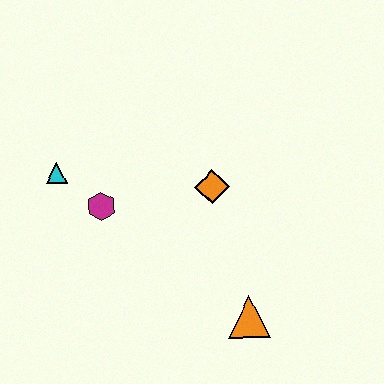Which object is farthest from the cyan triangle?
The orange triangle is farthest from the cyan triangle.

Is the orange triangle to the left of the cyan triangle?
No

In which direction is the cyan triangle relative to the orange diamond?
The cyan triangle is to the left of the orange diamond.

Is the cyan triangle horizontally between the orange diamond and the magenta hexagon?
No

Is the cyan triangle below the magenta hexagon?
No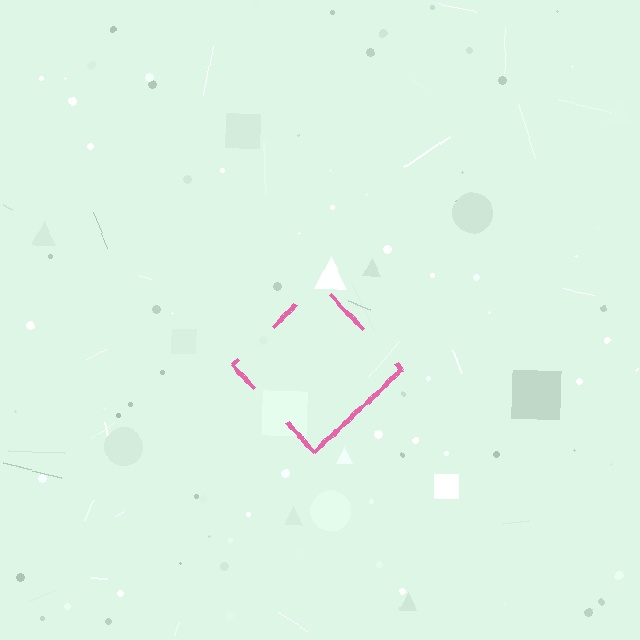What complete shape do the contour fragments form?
The contour fragments form a diamond.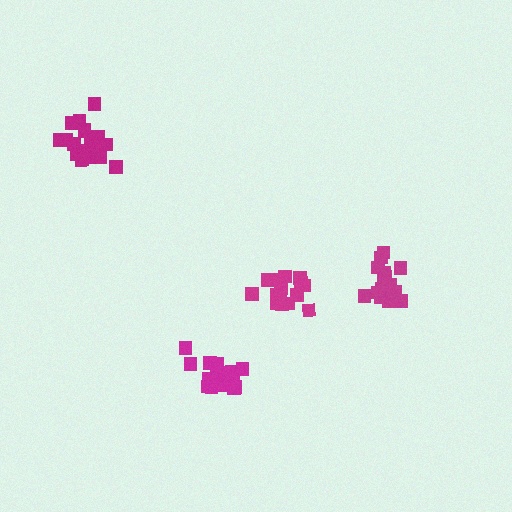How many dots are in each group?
Group 1: 21 dots, Group 2: 17 dots, Group 3: 15 dots, Group 4: 17 dots (70 total).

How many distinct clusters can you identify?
There are 4 distinct clusters.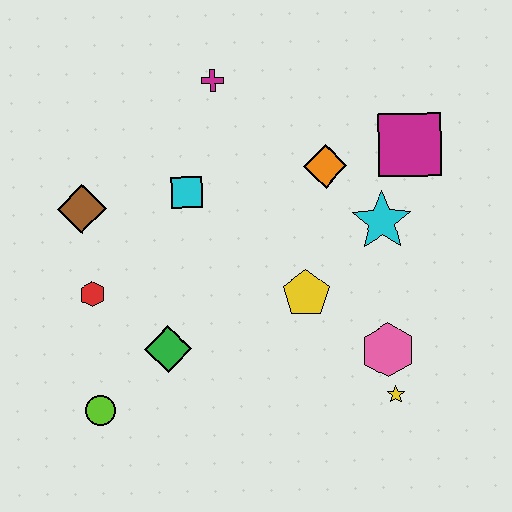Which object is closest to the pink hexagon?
The yellow star is closest to the pink hexagon.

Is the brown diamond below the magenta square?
Yes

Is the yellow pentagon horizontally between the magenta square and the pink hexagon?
No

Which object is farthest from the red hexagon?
The magenta square is farthest from the red hexagon.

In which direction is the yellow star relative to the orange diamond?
The yellow star is below the orange diamond.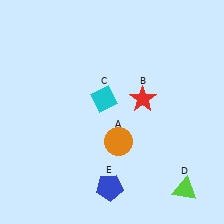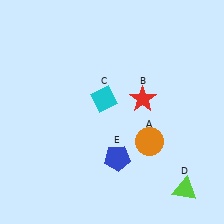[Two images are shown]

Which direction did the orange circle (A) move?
The orange circle (A) moved right.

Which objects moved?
The objects that moved are: the orange circle (A), the blue pentagon (E).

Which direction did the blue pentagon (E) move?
The blue pentagon (E) moved up.